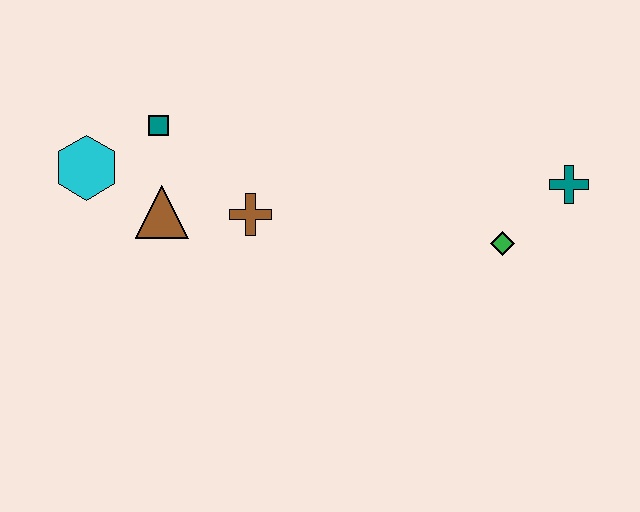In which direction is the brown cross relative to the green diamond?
The brown cross is to the left of the green diamond.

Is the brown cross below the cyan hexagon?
Yes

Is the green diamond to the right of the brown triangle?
Yes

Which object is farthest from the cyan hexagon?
The teal cross is farthest from the cyan hexagon.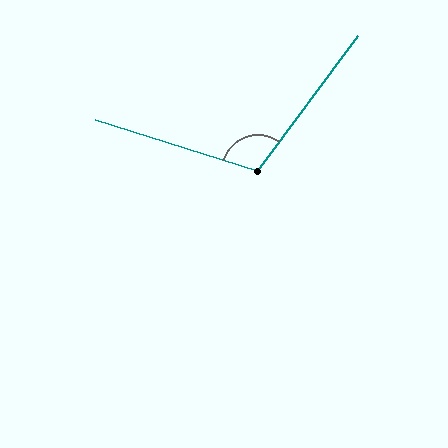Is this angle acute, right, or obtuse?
It is obtuse.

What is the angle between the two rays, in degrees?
Approximately 109 degrees.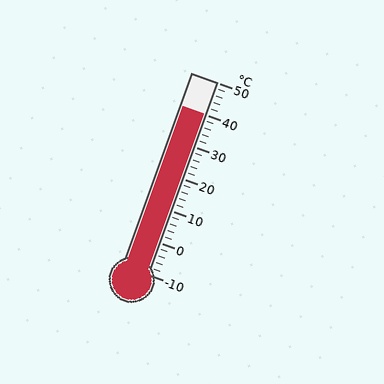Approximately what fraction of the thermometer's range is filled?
The thermometer is filled to approximately 85% of its range.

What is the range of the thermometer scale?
The thermometer scale ranges from -10°C to 50°C.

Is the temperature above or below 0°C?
The temperature is above 0°C.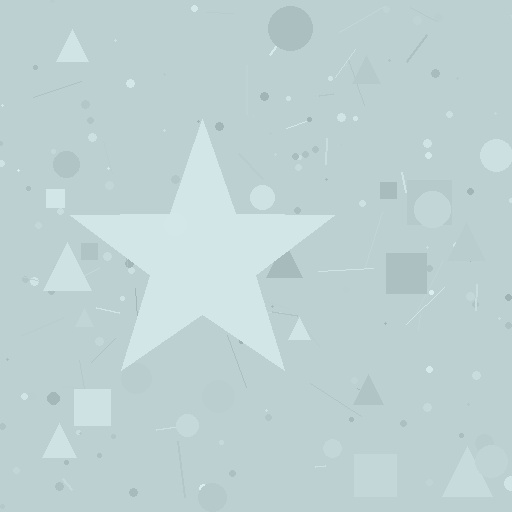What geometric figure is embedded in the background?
A star is embedded in the background.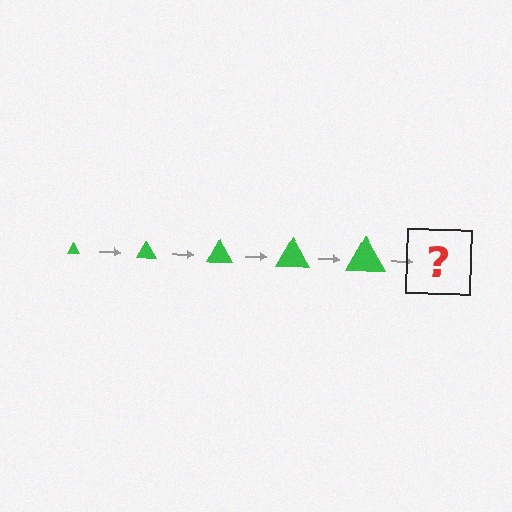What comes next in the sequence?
The next element should be a green triangle, larger than the previous one.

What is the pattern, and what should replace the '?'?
The pattern is that the triangle gets progressively larger each step. The '?' should be a green triangle, larger than the previous one.